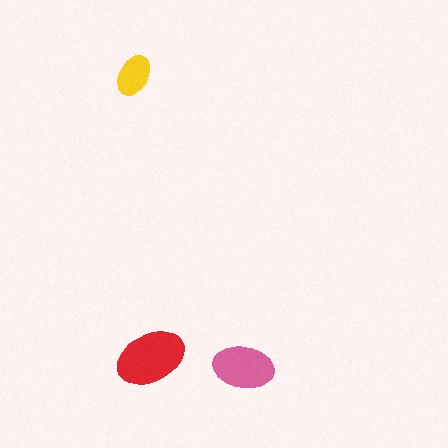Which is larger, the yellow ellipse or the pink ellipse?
The pink one.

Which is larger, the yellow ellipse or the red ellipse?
The red one.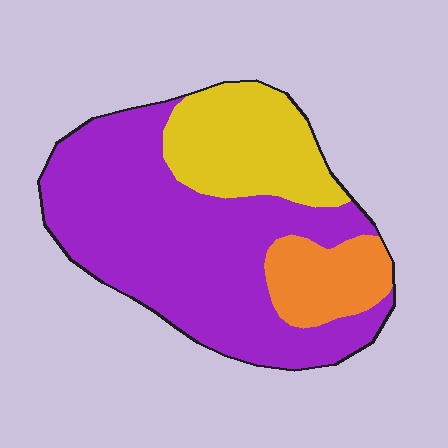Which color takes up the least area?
Orange, at roughly 15%.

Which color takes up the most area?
Purple, at roughly 65%.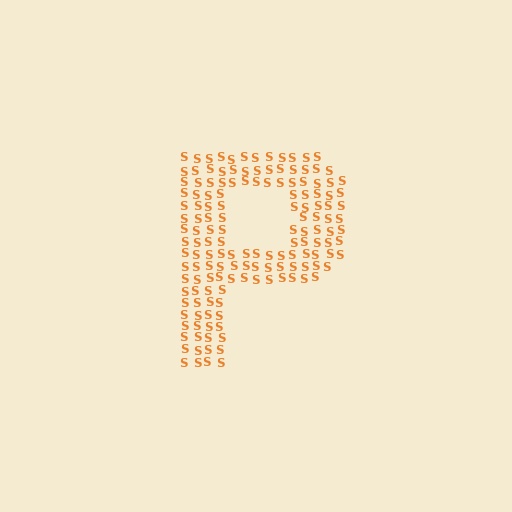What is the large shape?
The large shape is the letter P.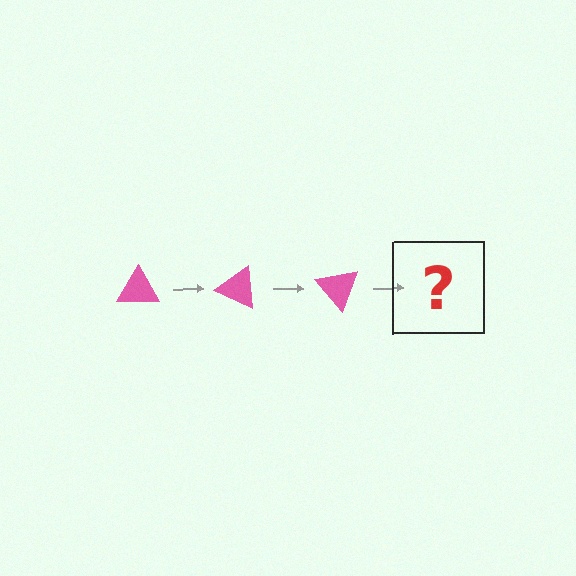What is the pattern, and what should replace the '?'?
The pattern is that the triangle rotates 25 degrees each step. The '?' should be a pink triangle rotated 75 degrees.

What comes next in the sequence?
The next element should be a pink triangle rotated 75 degrees.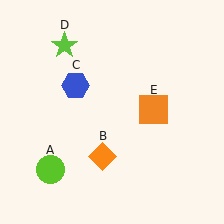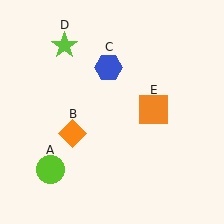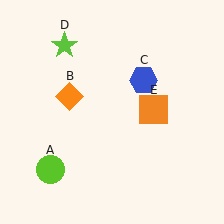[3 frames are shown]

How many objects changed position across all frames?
2 objects changed position: orange diamond (object B), blue hexagon (object C).